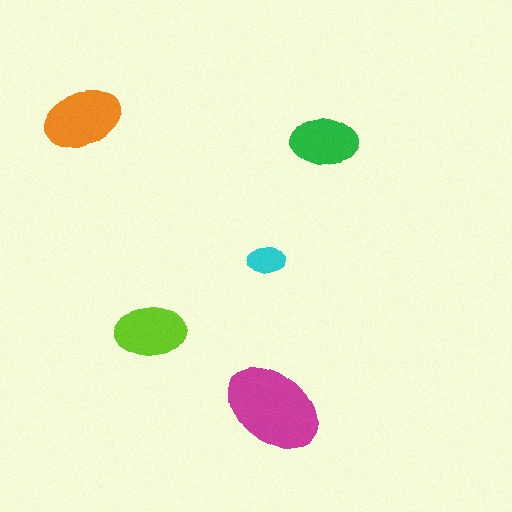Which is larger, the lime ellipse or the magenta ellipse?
The magenta one.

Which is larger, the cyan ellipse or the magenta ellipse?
The magenta one.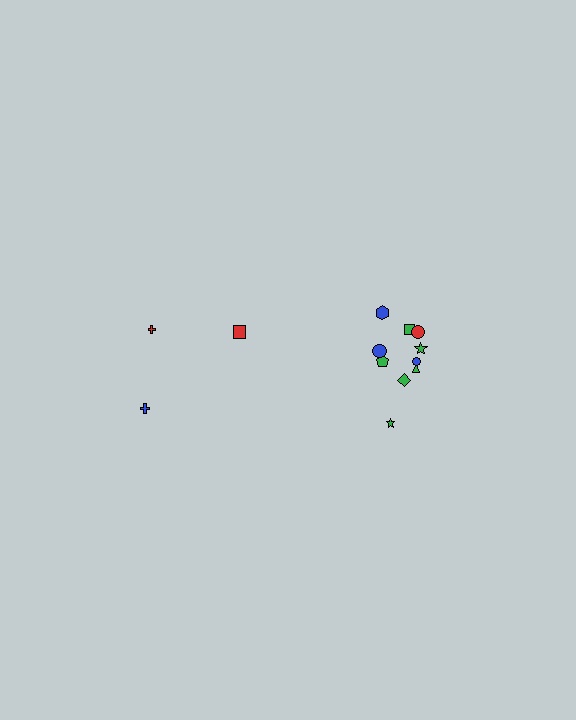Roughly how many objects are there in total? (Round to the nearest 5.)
Roughly 15 objects in total.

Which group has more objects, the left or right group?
The right group.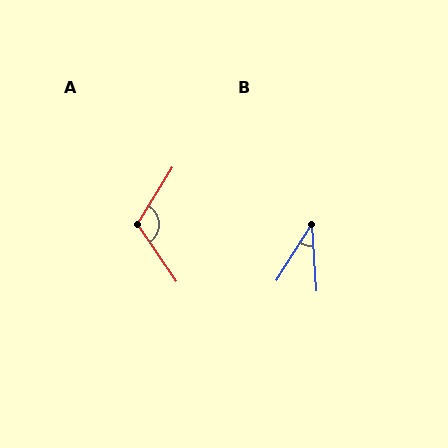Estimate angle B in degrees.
Approximately 36 degrees.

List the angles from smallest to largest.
B (36°), A (114°).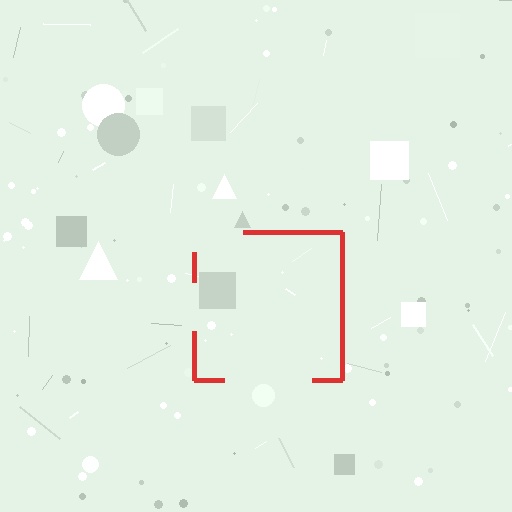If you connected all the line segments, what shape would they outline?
They would outline a square.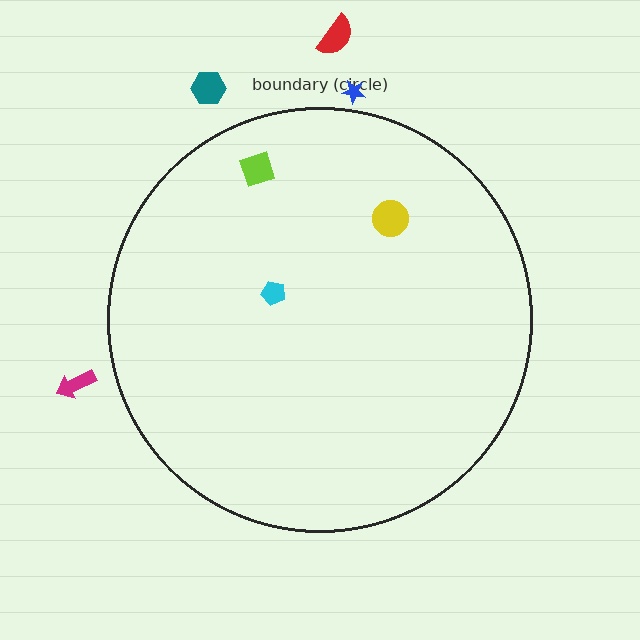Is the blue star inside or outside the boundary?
Outside.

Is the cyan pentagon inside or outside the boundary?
Inside.